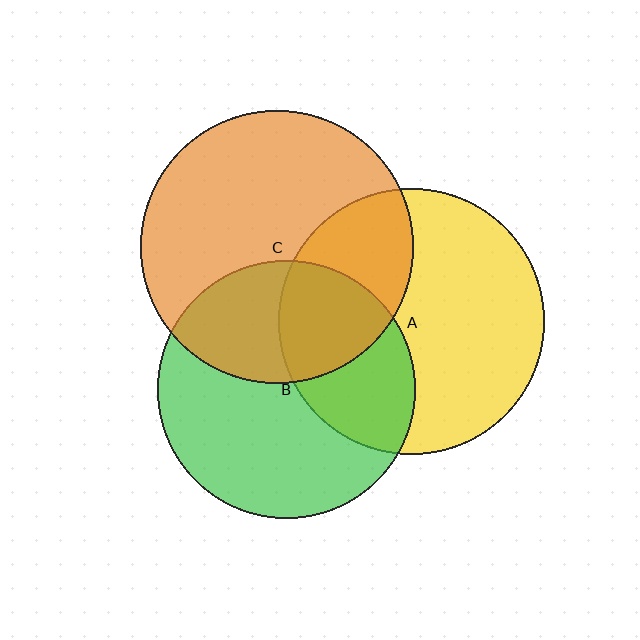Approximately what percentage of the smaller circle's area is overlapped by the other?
Approximately 35%.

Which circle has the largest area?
Circle C (orange).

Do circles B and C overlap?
Yes.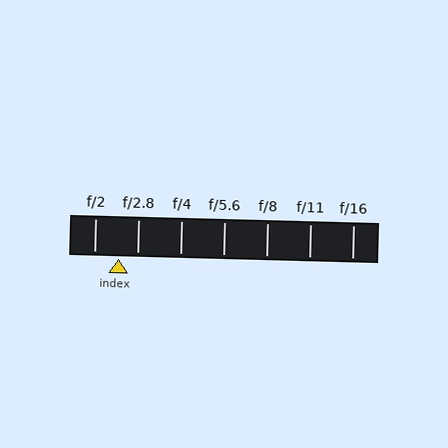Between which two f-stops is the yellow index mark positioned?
The index mark is between f/2 and f/2.8.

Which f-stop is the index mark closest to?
The index mark is closest to f/2.8.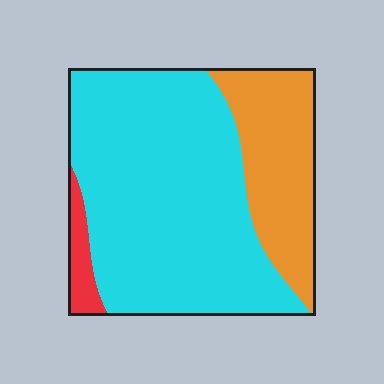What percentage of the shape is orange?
Orange covers about 25% of the shape.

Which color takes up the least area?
Red, at roughly 5%.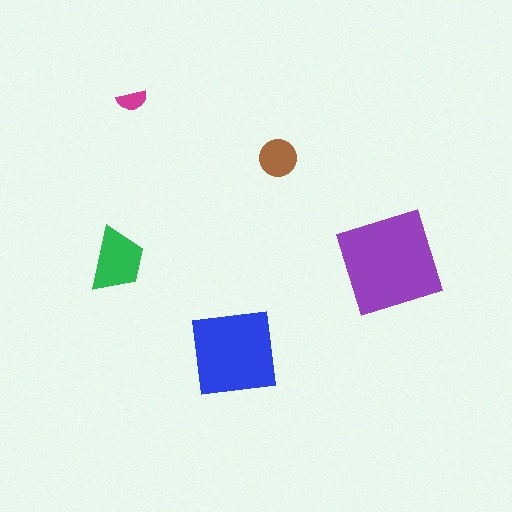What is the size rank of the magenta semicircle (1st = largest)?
5th.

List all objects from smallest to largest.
The magenta semicircle, the brown circle, the green trapezoid, the blue square, the purple square.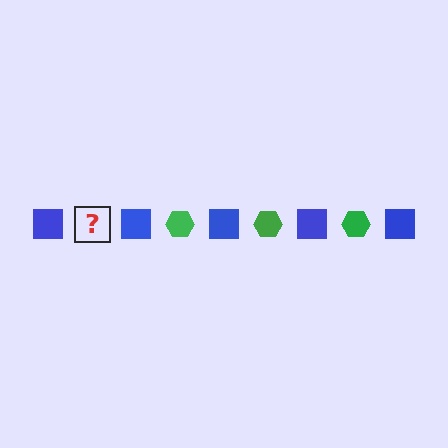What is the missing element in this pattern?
The missing element is a green hexagon.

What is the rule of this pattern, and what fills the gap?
The rule is that the pattern alternates between blue square and green hexagon. The gap should be filled with a green hexagon.